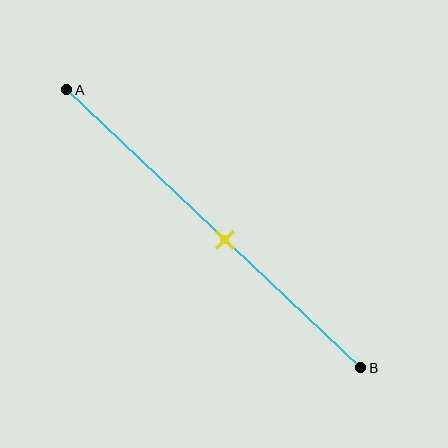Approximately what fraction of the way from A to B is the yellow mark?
The yellow mark is approximately 55% of the way from A to B.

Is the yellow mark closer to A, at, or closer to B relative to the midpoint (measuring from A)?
The yellow mark is closer to point B than the midpoint of segment AB.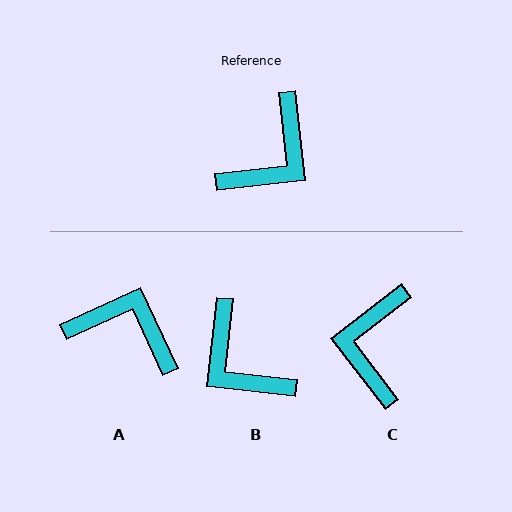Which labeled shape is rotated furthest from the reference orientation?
C, about 149 degrees away.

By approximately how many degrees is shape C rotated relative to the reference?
Approximately 149 degrees clockwise.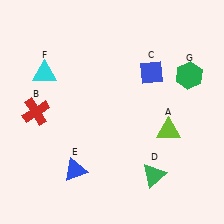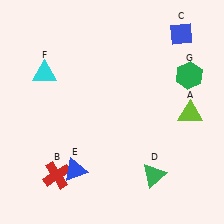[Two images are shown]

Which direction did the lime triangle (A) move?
The lime triangle (A) moved right.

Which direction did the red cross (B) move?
The red cross (B) moved down.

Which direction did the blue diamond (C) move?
The blue diamond (C) moved up.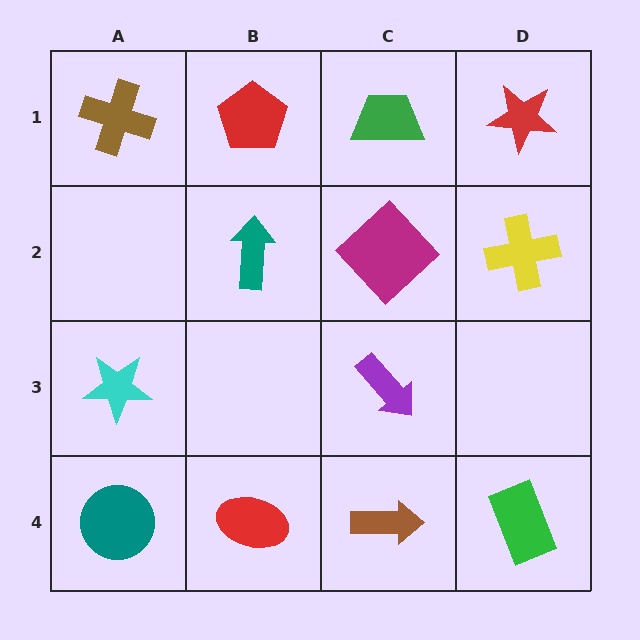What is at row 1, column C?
A green trapezoid.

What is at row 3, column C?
A purple arrow.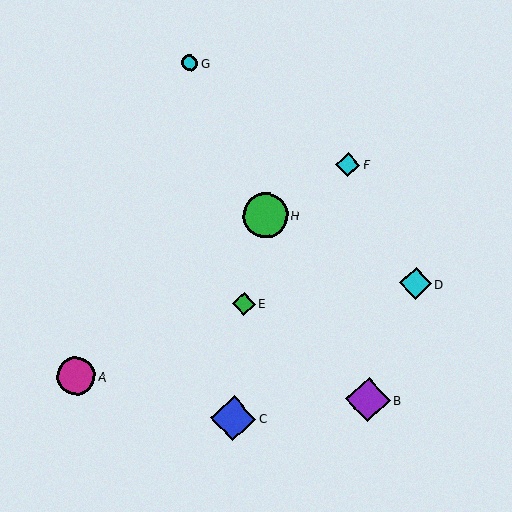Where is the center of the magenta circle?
The center of the magenta circle is at (76, 376).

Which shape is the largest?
The blue diamond (labeled C) is the largest.